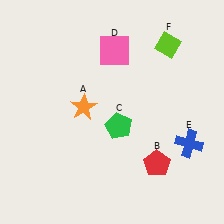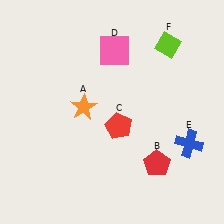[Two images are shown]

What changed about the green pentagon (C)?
In Image 1, C is green. In Image 2, it changed to red.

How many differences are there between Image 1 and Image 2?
There is 1 difference between the two images.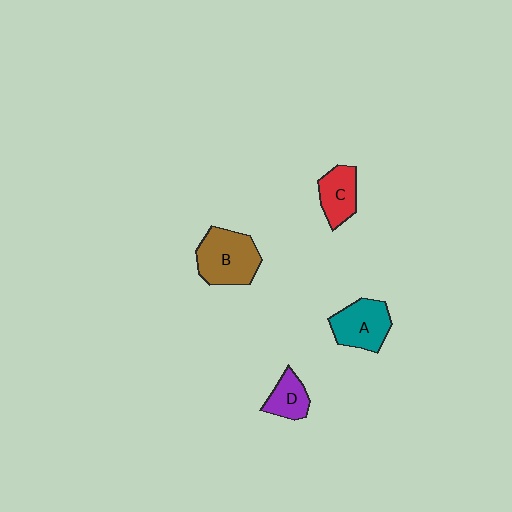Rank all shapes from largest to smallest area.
From largest to smallest: B (brown), A (teal), C (red), D (purple).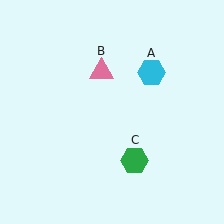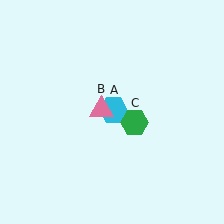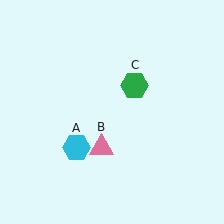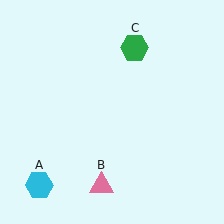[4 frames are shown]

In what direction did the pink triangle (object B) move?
The pink triangle (object B) moved down.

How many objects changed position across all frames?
3 objects changed position: cyan hexagon (object A), pink triangle (object B), green hexagon (object C).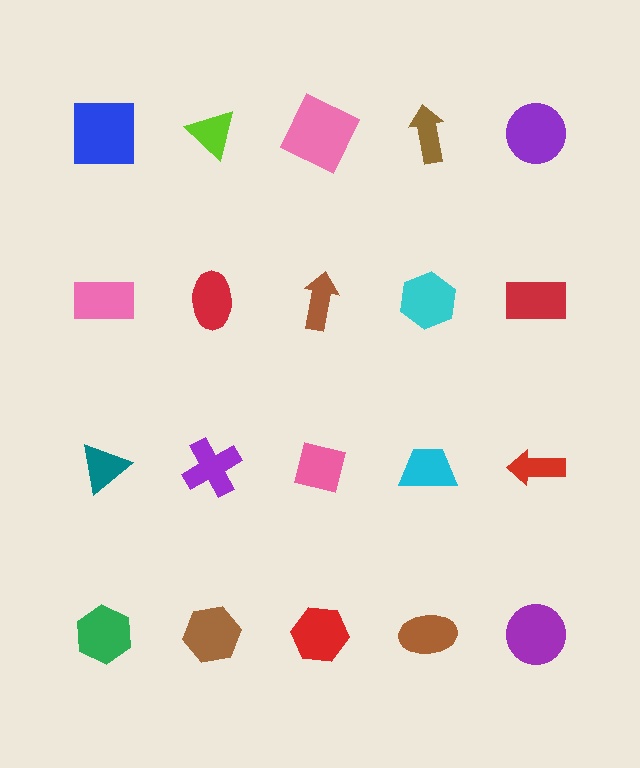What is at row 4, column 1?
A green hexagon.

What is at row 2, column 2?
A red ellipse.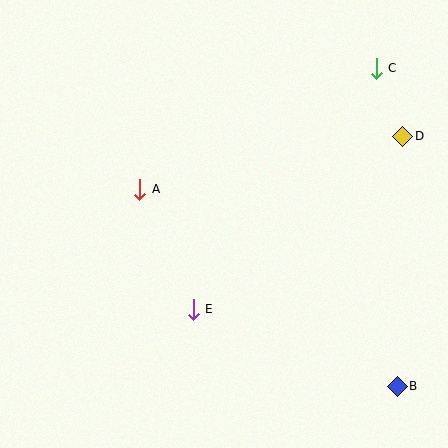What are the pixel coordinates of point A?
Point A is at (140, 189).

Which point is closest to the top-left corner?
Point A is closest to the top-left corner.